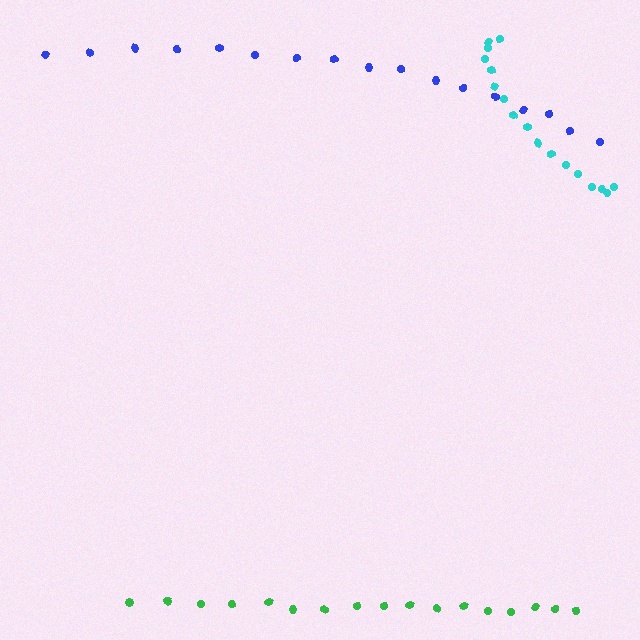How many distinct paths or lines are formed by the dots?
There are 3 distinct paths.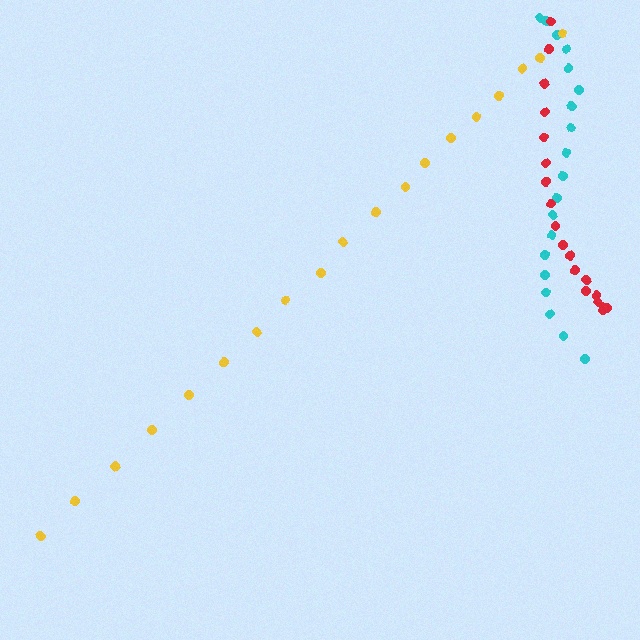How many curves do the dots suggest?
There are 3 distinct paths.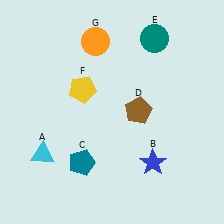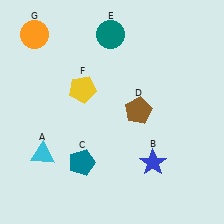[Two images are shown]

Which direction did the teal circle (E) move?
The teal circle (E) moved left.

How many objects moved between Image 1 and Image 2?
2 objects moved between the two images.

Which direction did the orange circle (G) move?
The orange circle (G) moved left.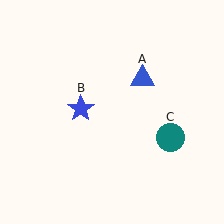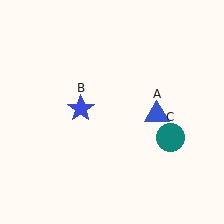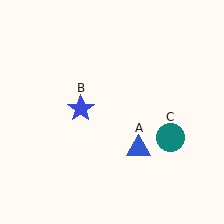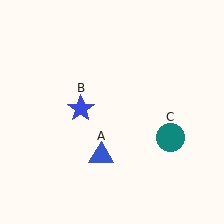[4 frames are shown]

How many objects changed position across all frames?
1 object changed position: blue triangle (object A).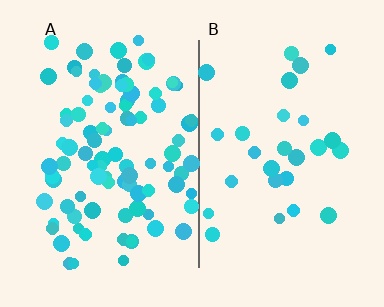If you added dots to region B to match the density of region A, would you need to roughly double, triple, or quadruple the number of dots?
Approximately triple.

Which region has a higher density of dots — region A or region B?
A (the left).